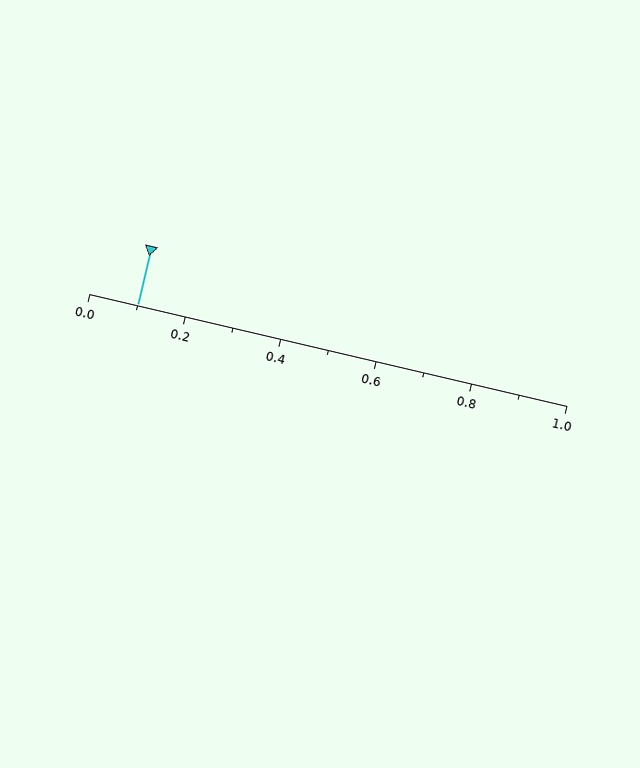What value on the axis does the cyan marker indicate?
The marker indicates approximately 0.1.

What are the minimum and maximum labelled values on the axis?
The axis runs from 0.0 to 1.0.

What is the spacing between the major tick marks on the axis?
The major ticks are spaced 0.2 apart.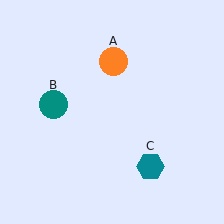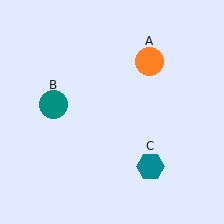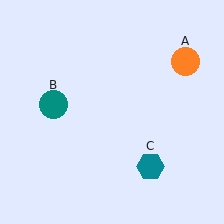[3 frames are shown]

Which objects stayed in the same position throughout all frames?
Teal circle (object B) and teal hexagon (object C) remained stationary.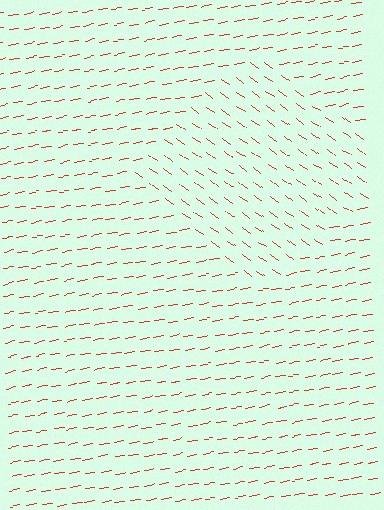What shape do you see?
I see a diamond.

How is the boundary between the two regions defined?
The boundary is defined purely by a change in line orientation (approximately 45 degrees difference). All lines are the same color and thickness.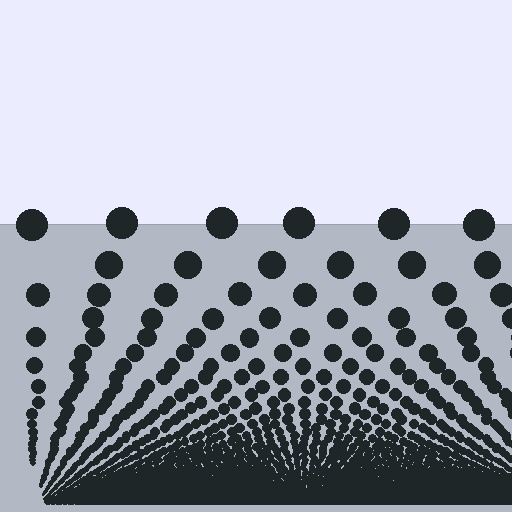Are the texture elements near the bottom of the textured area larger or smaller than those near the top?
Smaller. The gradient is inverted — elements near the bottom are smaller and denser.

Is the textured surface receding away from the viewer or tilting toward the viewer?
The surface appears to tilt toward the viewer. Texture elements get larger and sparser toward the top.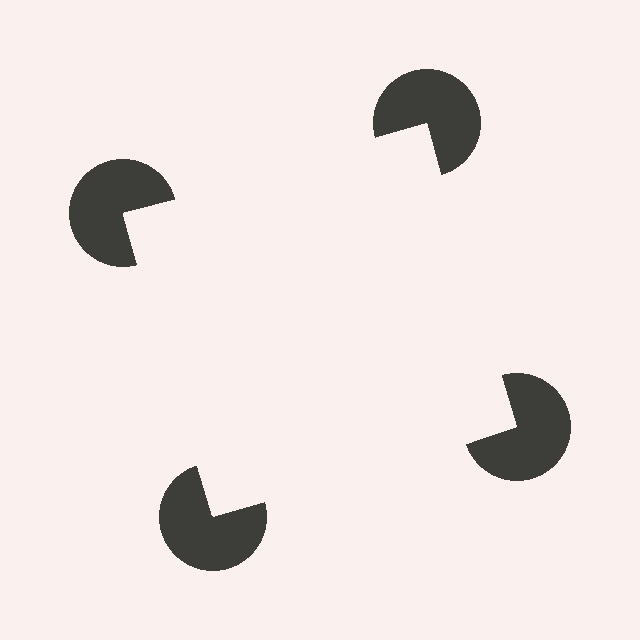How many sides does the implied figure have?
4 sides.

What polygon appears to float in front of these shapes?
An illusory square — its edges are inferred from the aligned wedge cuts in the pac-man discs, not physically drawn.